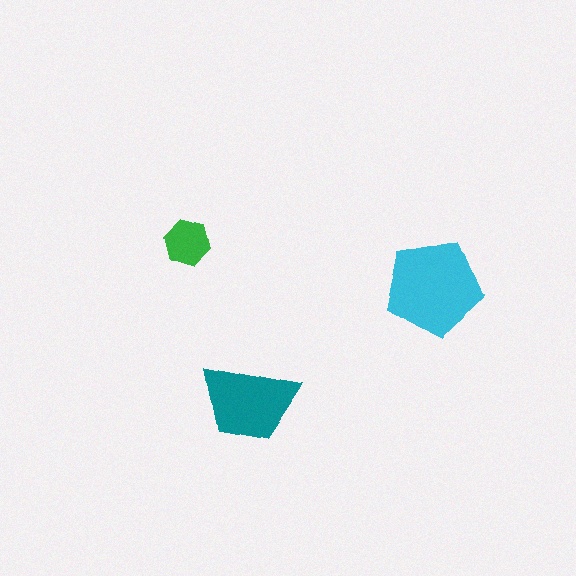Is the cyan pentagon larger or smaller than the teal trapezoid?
Larger.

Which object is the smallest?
The green hexagon.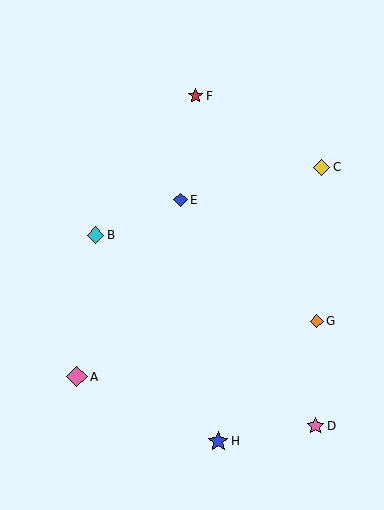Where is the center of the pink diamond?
The center of the pink diamond is at (77, 377).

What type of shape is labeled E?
Shape E is a blue diamond.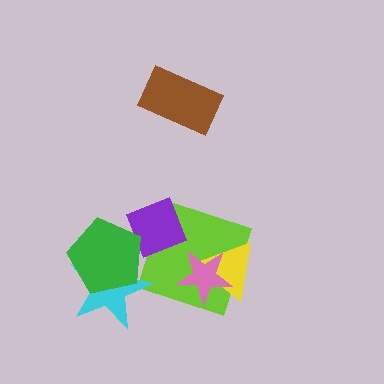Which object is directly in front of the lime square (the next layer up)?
The yellow triangle is directly in front of the lime square.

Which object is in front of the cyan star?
The green pentagon is in front of the cyan star.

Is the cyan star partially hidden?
Yes, it is partially covered by another shape.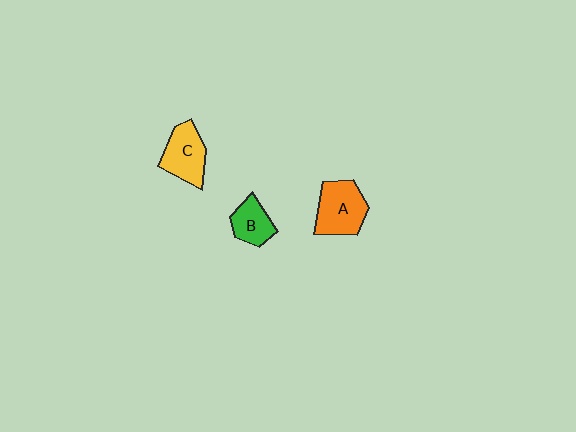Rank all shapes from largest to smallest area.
From largest to smallest: A (orange), C (yellow), B (green).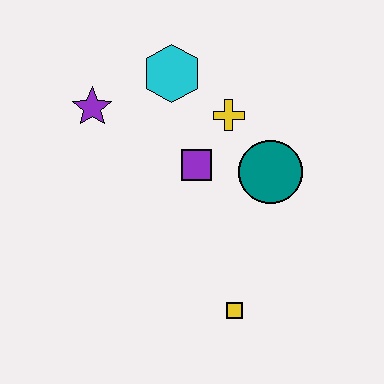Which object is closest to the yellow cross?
The purple square is closest to the yellow cross.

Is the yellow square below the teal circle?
Yes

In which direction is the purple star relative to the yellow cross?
The purple star is to the left of the yellow cross.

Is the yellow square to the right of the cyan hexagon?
Yes